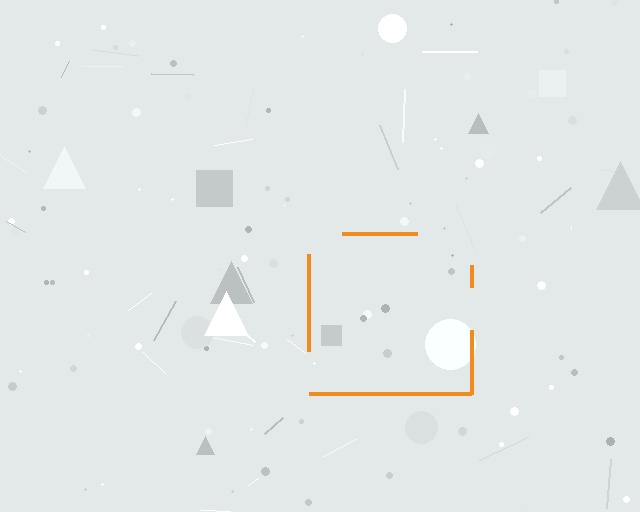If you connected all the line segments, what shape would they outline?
They would outline a square.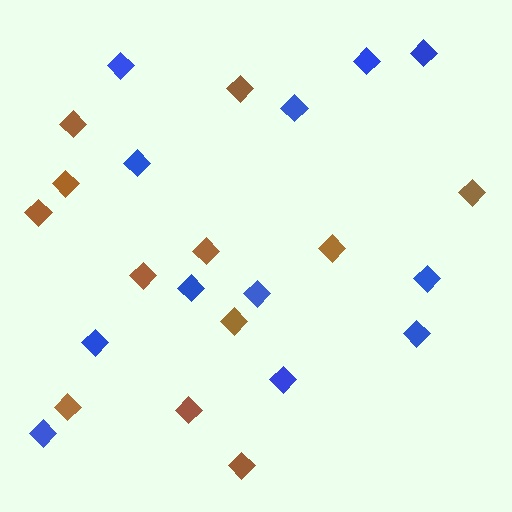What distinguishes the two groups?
There are 2 groups: one group of blue diamonds (12) and one group of brown diamonds (12).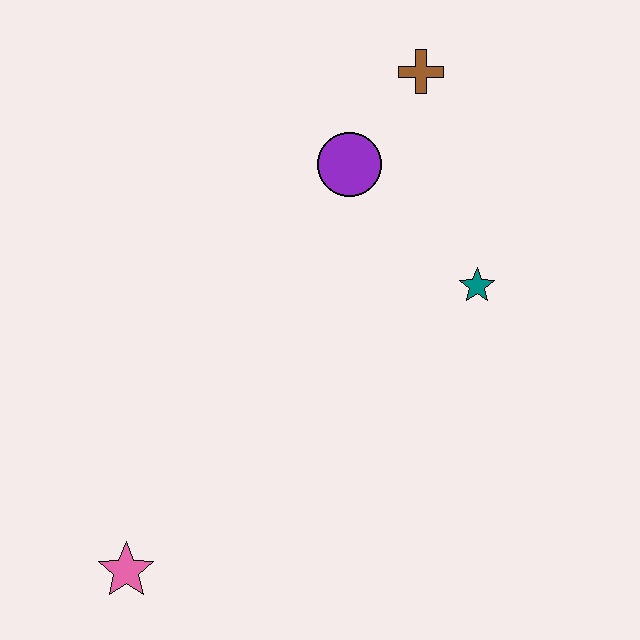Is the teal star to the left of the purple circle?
No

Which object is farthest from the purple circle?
The pink star is farthest from the purple circle.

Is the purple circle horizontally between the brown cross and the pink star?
Yes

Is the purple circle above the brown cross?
No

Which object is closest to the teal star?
The purple circle is closest to the teal star.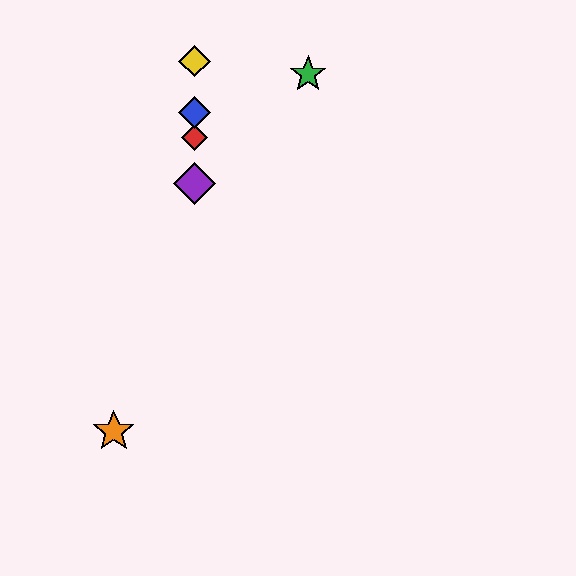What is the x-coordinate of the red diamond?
The red diamond is at x≈195.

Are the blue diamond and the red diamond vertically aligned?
Yes, both are at x≈195.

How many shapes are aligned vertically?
4 shapes (the red diamond, the blue diamond, the yellow diamond, the purple diamond) are aligned vertically.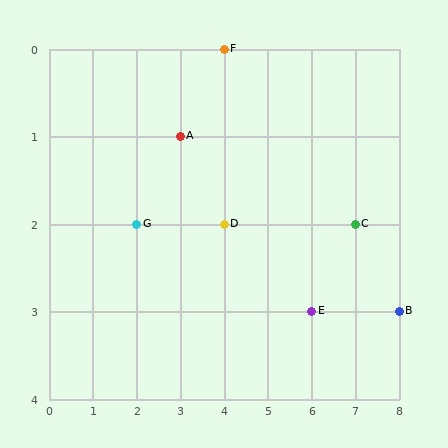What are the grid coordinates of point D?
Point D is at grid coordinates (4, 2).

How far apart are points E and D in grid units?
Points E and D are 2 columns and 1 row apart (about 2.2 grid units diagonally).